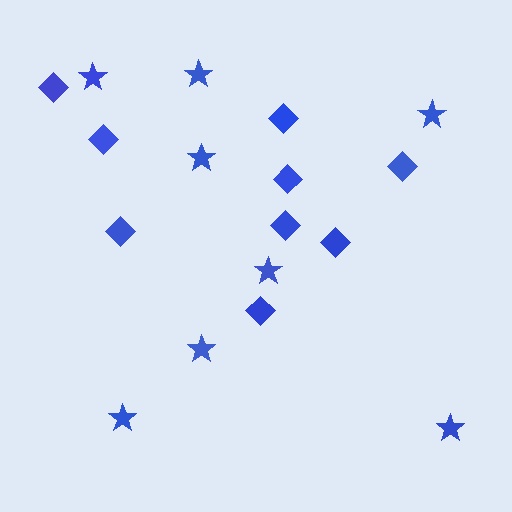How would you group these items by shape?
There are 2 groups: one group of stars (8) and one group of diamonds (9).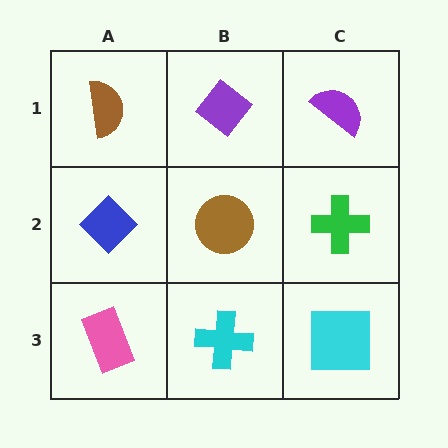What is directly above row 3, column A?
A blue diamond.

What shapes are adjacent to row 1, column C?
A green cross (row 2, column C), a purple diamond (row 1, column B).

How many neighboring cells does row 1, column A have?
2.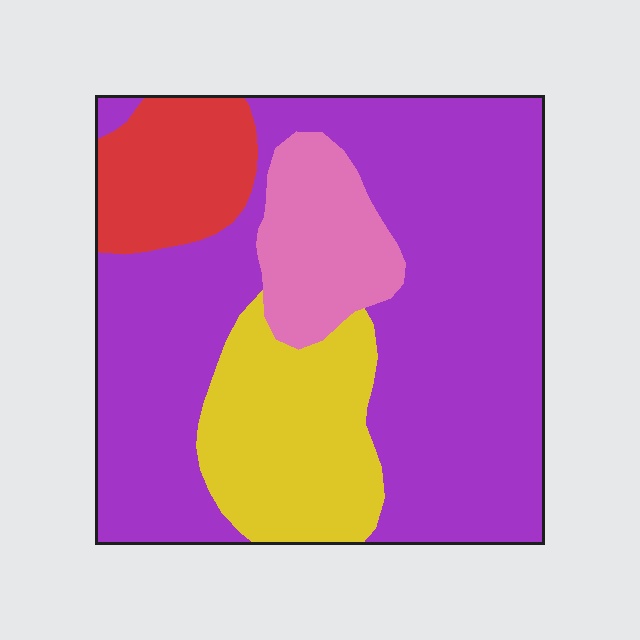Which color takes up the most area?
Purple, at roughly 60%.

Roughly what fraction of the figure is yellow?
Yellow covers about 20% of the figure.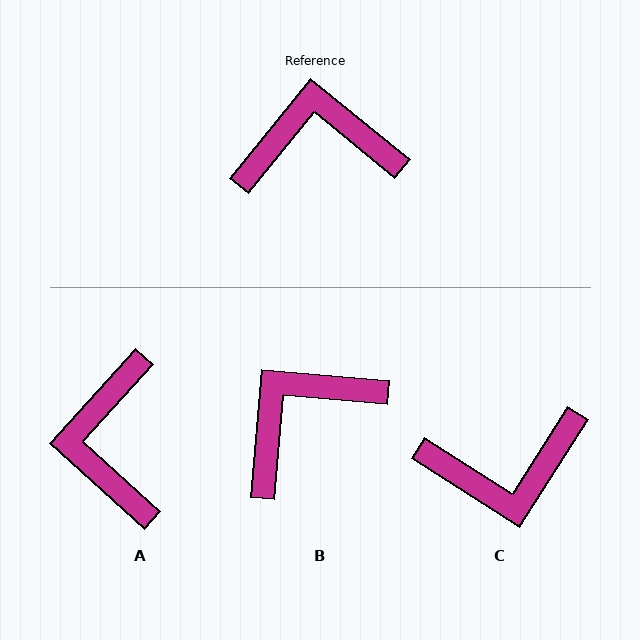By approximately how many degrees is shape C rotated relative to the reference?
Approximately 173 degrees clockwise.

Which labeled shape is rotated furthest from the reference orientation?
C, about 173 degrees away.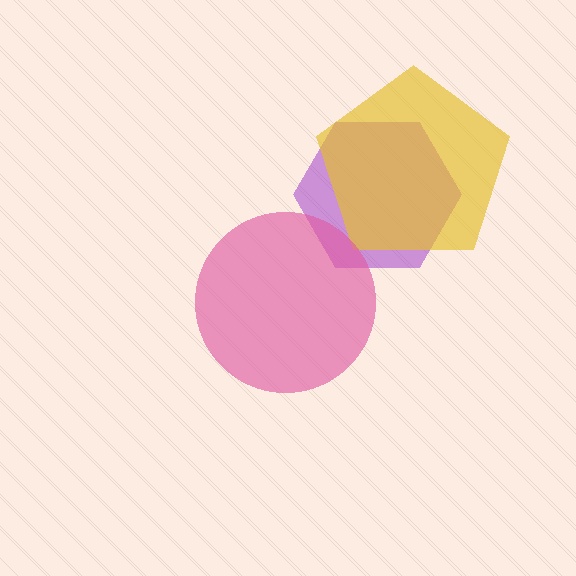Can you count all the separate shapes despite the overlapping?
Yes, there are 3 separate shapes.